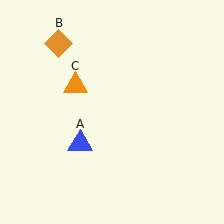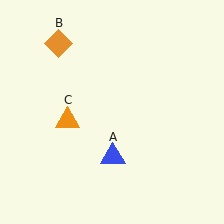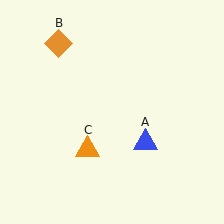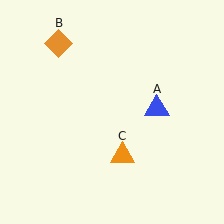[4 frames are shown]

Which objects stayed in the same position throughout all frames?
Orange diamond (object B) remained stationary.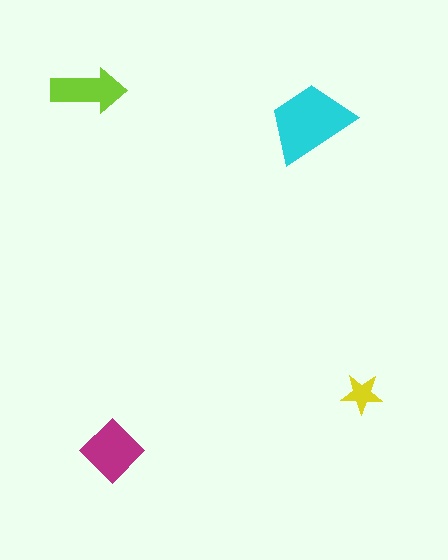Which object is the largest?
The cyan trapezoid.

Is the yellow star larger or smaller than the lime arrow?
Smaller.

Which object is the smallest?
The yellow star.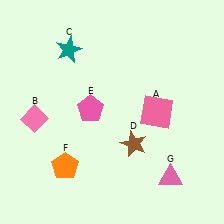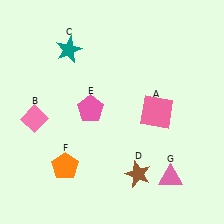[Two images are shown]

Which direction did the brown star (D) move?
The brown star (D) moved down.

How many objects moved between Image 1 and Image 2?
1 object moved between the two images.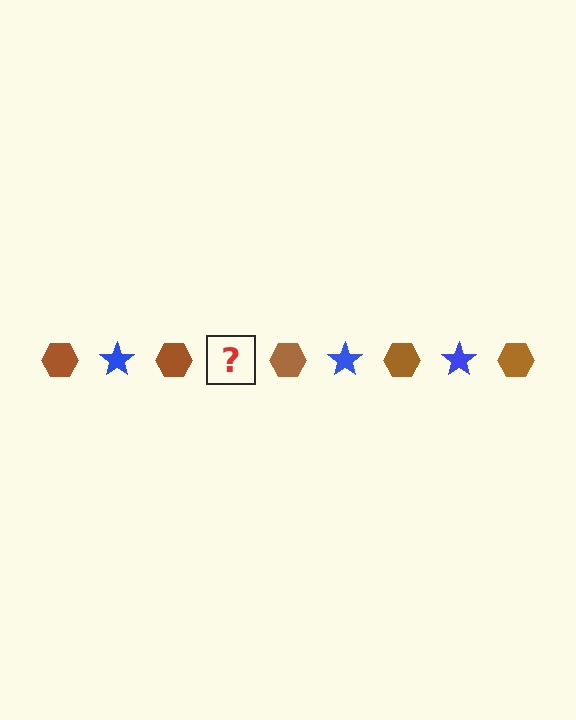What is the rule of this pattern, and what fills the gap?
The rule is that the pattern alternates between brown hexagon and blue star. The gap should be filled with a blue star.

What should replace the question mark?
The question mark should be replaced with a blue star.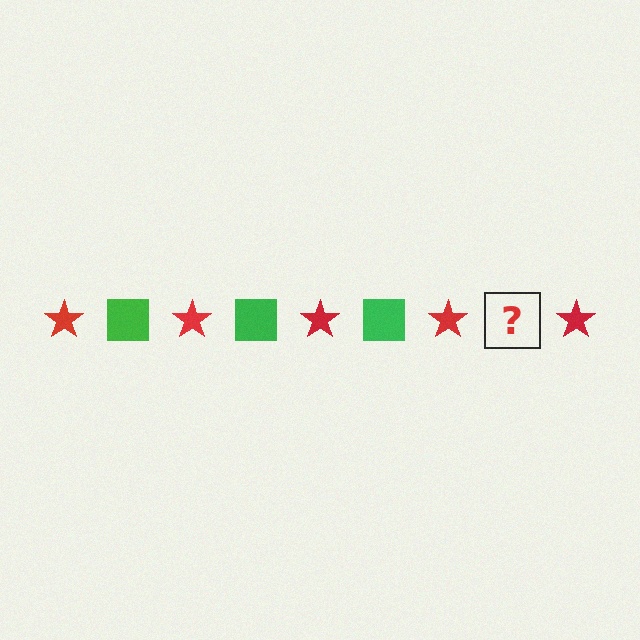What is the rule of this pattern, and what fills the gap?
The rule is that the pattern alternates between red star and green square. The gap should be filled with a green square.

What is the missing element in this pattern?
The missing element is a green square.